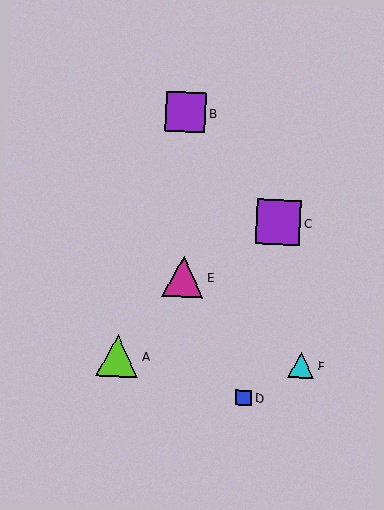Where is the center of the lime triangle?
The center of the lime triangle is at (118, 356).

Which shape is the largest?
The purple square (labeled C) is the largest.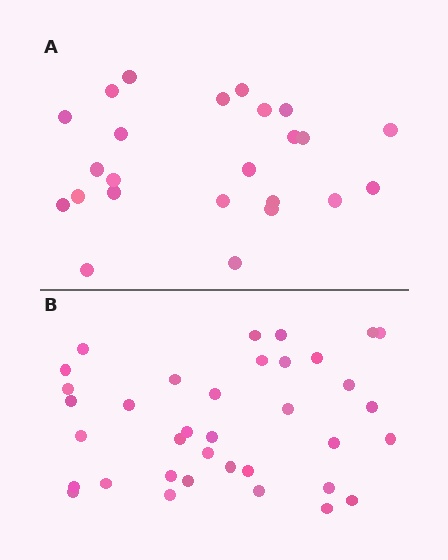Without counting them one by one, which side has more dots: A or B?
Region B (the bottom region) has more dots.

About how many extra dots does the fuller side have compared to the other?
Region B has roughly 12 or so more dots than region A.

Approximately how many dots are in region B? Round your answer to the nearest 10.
About 40 dots. (The exact count is 36, which rounds to 40.)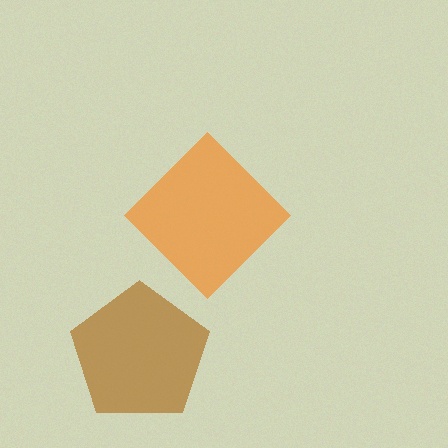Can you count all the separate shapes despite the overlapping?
Yes, there are 2 separate shapes.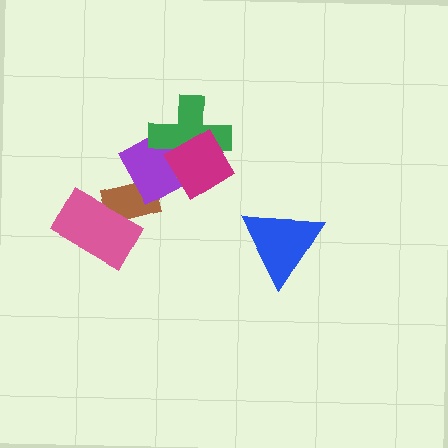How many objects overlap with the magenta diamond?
2 objects overlap with the magenta diamond.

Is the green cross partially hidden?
Yes, it is partially covered by another shape.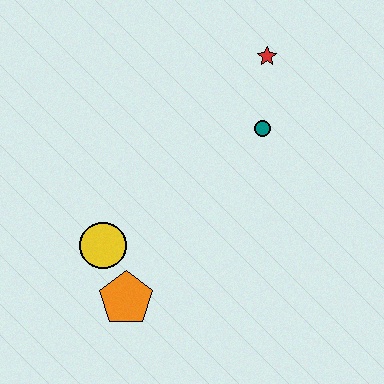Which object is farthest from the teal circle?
The orange pentagon is farthest from the teal circle.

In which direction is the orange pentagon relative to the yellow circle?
The orange pentagon is below the yellow circle.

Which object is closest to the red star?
The teal circle is closest to the red star.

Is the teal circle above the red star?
No